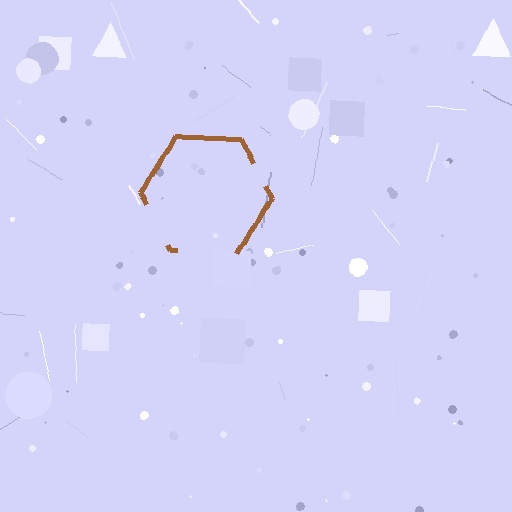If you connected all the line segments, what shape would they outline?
They would outline a hexagon.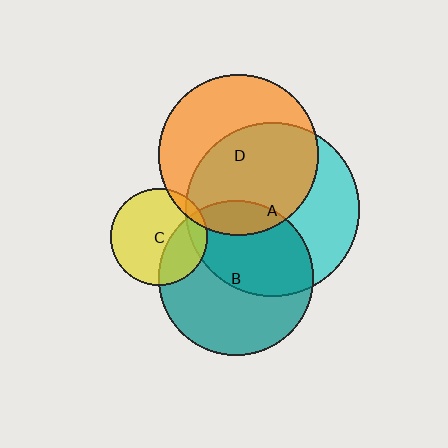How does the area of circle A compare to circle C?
Approximately 3.2 times.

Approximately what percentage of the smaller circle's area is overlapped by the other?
Approximately 10%.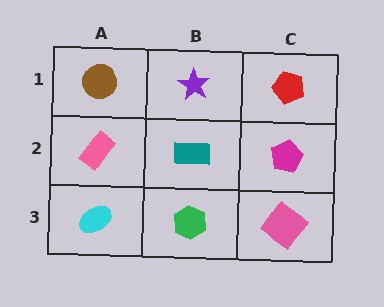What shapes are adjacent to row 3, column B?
A teal rectangle (row 2, column B), a cyan ellipse (row 3, column A), a pink diamond (row 3, column C).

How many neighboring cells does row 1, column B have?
3.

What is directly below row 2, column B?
A green hexagon.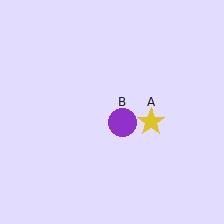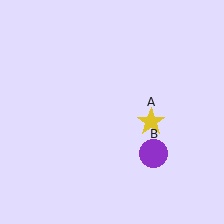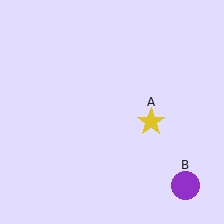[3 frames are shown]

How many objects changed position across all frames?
1 object changed position: purple circle (object B).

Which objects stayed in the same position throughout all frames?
Yellow star (object A) remained stationary.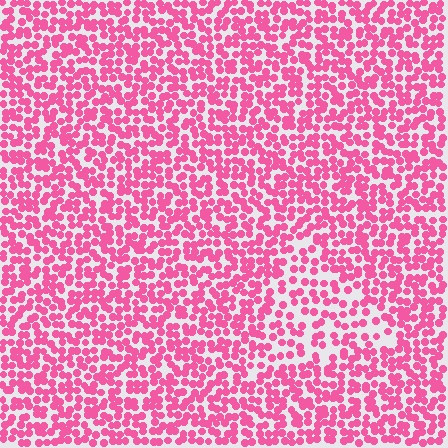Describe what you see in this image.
The image contains small pink elements arranged at two different densities. A triangle-shaped region is visible where the elements are less densely packed than the surrounding area.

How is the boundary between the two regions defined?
The boundary is defined by a change in element density (approximately 1.7x ratio). All elements are the same color, size, and shape.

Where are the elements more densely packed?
The elements are more densely packed outside the triangle boundary.